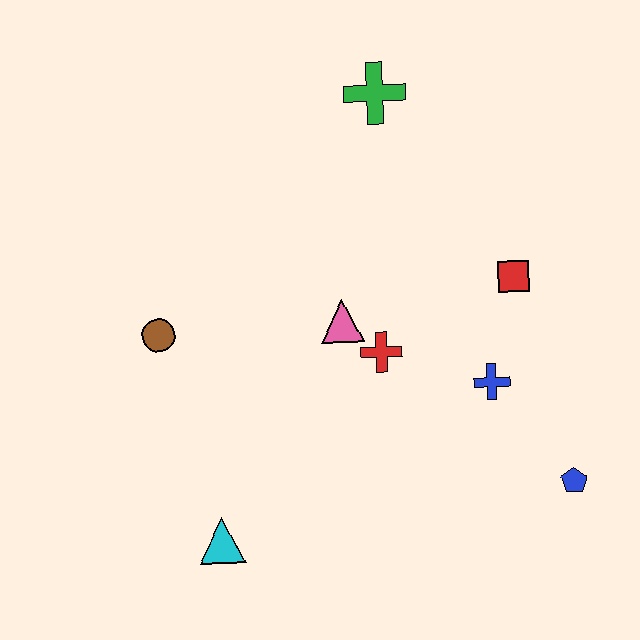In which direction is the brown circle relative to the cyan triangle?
The brown circle is above the cyan triangle.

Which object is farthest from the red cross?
The green cross is farthest from the red cross.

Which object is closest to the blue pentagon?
The blue cross is closest to the blue pentagon.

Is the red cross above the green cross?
No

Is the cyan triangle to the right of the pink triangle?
No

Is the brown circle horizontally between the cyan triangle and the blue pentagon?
No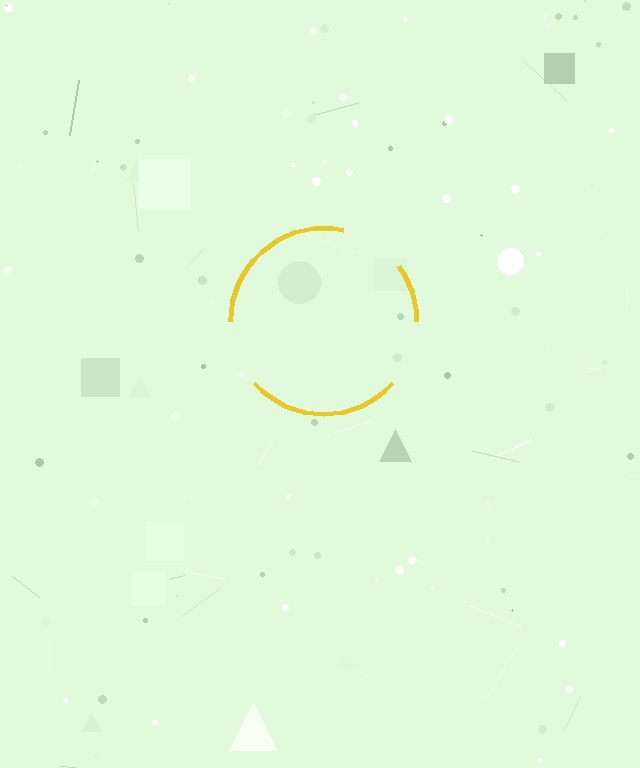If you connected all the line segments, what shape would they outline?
They would outline a circle.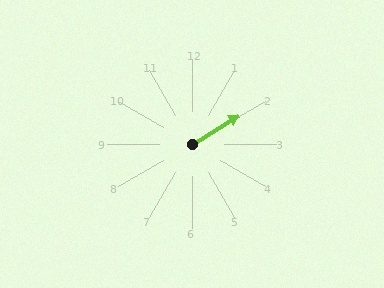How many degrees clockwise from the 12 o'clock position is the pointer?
Approximately 59 degrees.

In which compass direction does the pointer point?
Northeast.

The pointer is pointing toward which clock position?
Roughly 2 o'clock.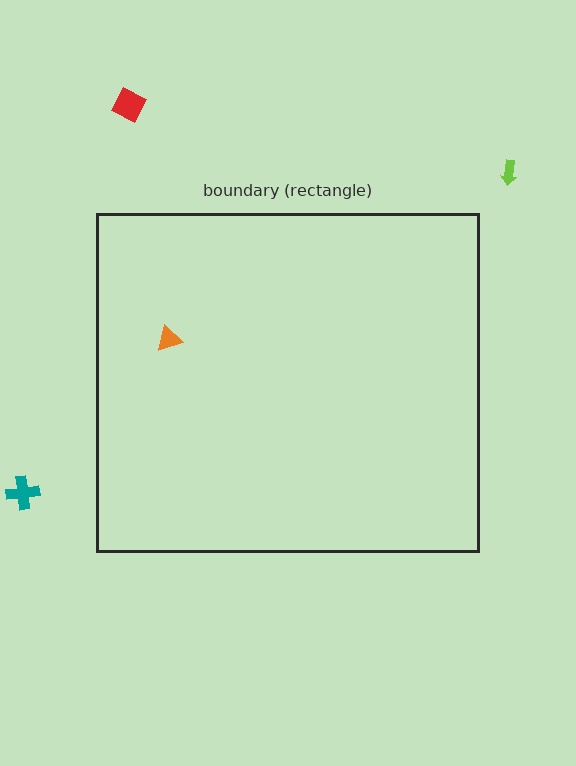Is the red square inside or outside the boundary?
Outside.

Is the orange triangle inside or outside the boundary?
Inside.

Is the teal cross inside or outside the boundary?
Outside.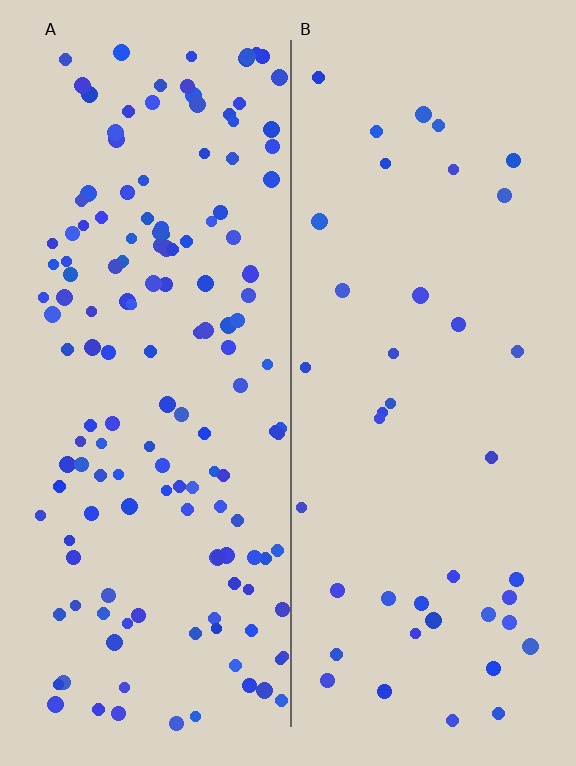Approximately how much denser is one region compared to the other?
Approximately 3.7× — region A over region B.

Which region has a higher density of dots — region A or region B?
A (the left).